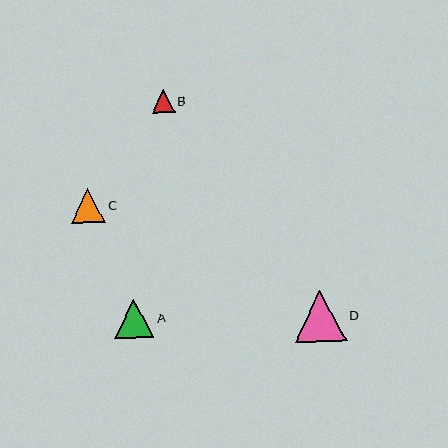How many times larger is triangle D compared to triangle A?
Triangle D is approximately 1.3 times the size of triangle A.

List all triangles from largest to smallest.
From largest to smallest: D, A, C, B.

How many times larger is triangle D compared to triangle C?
Triangle D is approximately 1.5 times the size of triangle C.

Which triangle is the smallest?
Triangle B is the smallest with a size of approximately 23 pixels.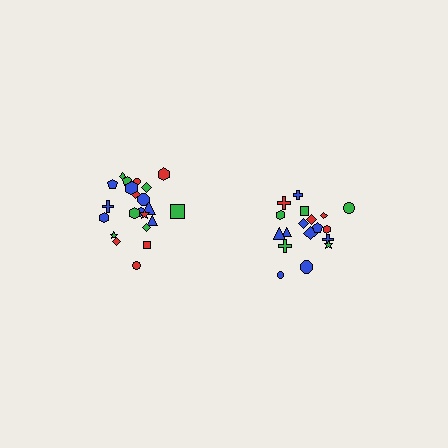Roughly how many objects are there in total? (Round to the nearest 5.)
Roughly 40 objects in total.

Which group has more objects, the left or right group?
The left group.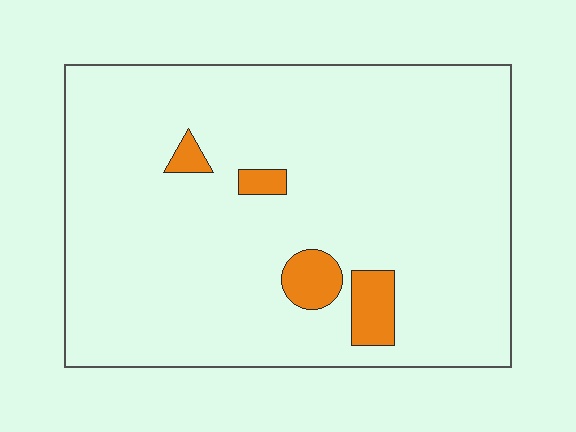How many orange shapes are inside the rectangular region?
4.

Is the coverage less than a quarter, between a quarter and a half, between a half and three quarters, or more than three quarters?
Less than a quarter.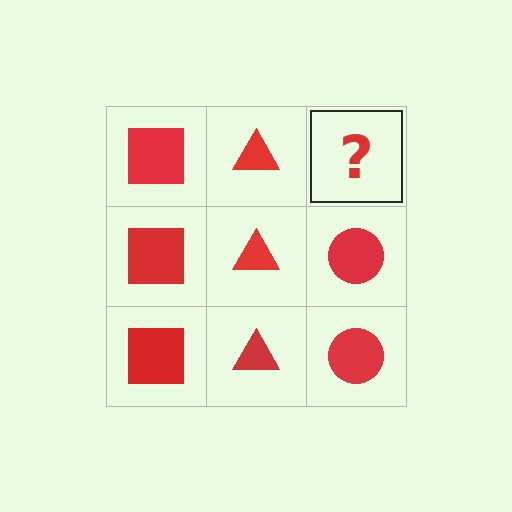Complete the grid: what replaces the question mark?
The question mark should be replaced with a red circle.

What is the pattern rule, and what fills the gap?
The rule is that each column has a consistent shape. The gap should be filled with a red circle.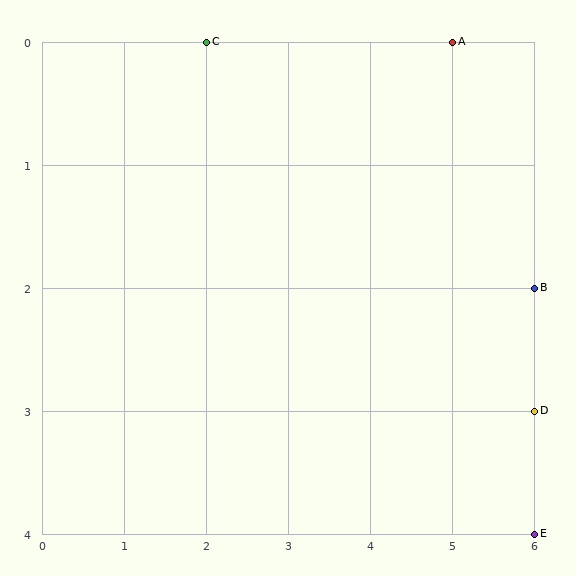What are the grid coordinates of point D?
Point D is at grid coordinates (6, 3).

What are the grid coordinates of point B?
Point B is at grid coordinates (6, 2).